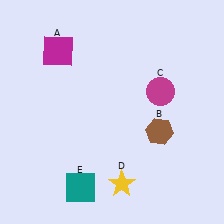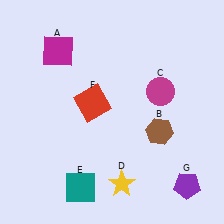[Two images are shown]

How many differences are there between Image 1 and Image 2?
There are 2 differences between the two images.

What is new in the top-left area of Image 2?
A red square (F) was added in the top-left area of Image 2.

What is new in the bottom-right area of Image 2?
A purple pentagon (G) was added in the bottom-right area of Image 2.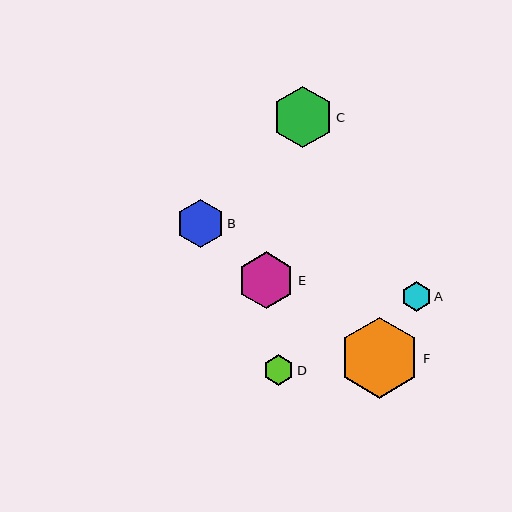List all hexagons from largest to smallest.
From largest to smallest: F, C, E, B, D, A.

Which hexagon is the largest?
Hexagon F is the largest with a size of approximately 81 pixels.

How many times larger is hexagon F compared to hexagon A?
Hexagon F is approximately 2.7 times the size of hexagon A.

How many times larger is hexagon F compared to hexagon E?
Hexagon F is approximately 1.4 times the size of hexagon E.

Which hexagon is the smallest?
Hexagon A is the smallest with a size of approximately 29 pixels.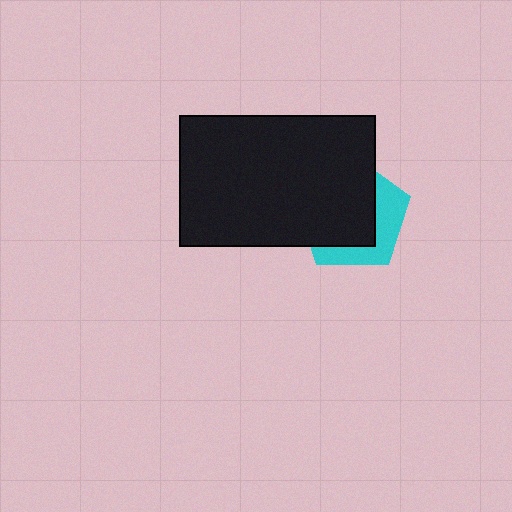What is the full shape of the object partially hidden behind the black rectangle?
The partially hidden object is a cyan pentagon.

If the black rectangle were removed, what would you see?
You would see the complete cyan pentagon.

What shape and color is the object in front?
The object in front is a black rectangle.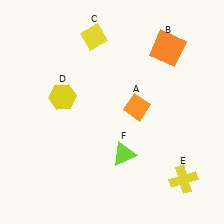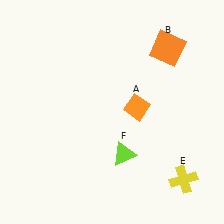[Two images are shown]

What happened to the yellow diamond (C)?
The yellow diamond (C) was removed in Image 2. It was in the top-left area of Image 1.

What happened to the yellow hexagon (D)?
The yellow hexagon (D) was removed in Image 2. It was in the top-left area of Image 1.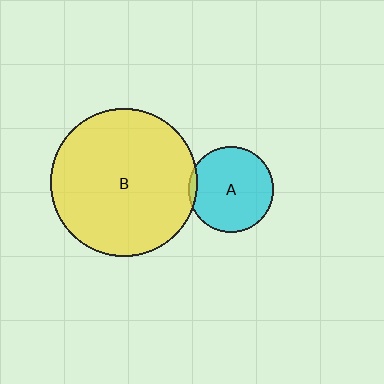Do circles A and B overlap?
Yes.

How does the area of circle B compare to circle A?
Approximately 3.0 times.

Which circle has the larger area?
Circle B (yellow).